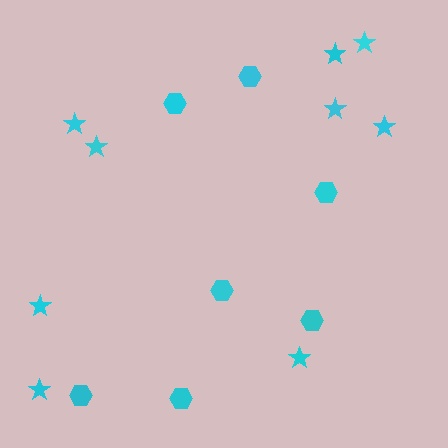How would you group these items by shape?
There are 2 groups: one group of hexagons (7) and one group of stars (9).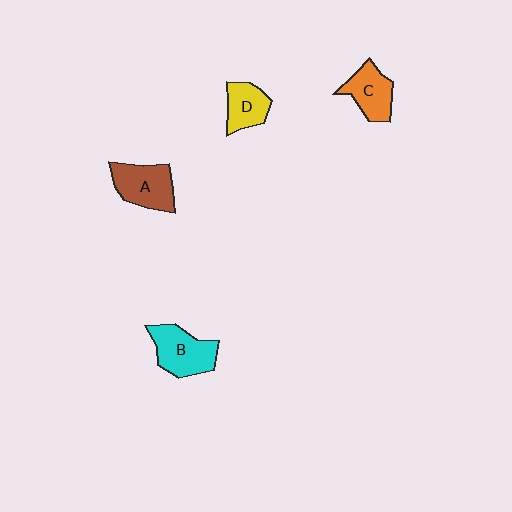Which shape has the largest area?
Shape B (cyan).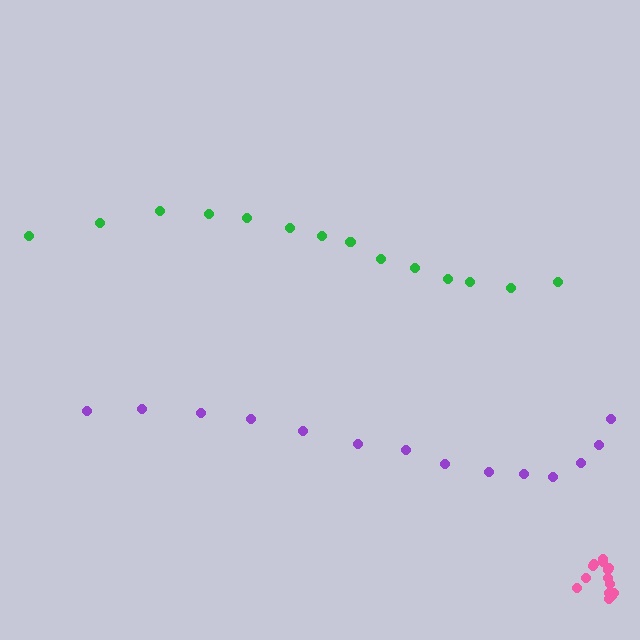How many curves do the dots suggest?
There are 3 distinct paths.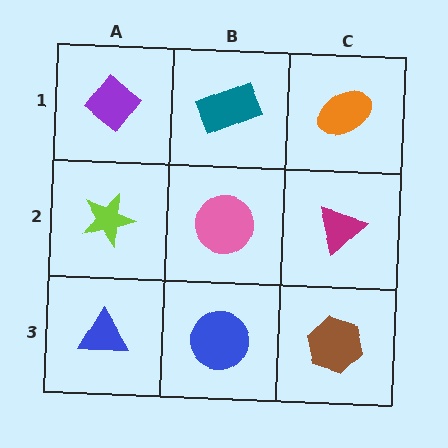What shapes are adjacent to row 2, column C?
An orange ellipse (row 1, column C), a brown hexagon (row 3, column C), a pink circle (row 2, column B).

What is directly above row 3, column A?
A lime star.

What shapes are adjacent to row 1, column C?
A magenta triangle (row 2, column C), a teal rectangle (row 1, column B).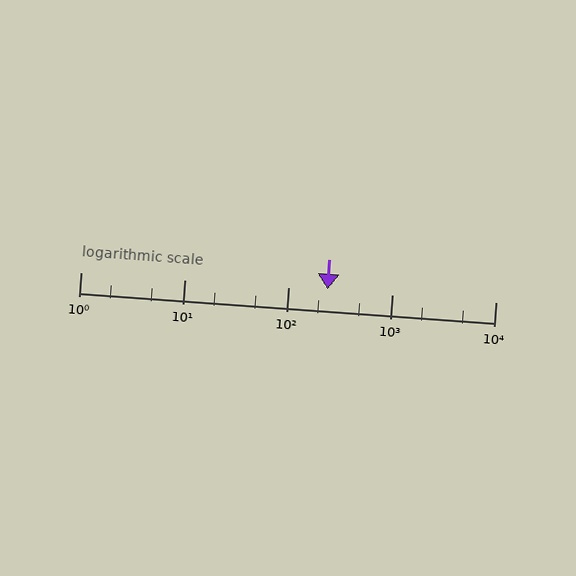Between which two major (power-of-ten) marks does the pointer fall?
The pointer is between 100 and 1000.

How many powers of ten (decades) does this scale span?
The scale spans 4 decades, from 1 to 10000.